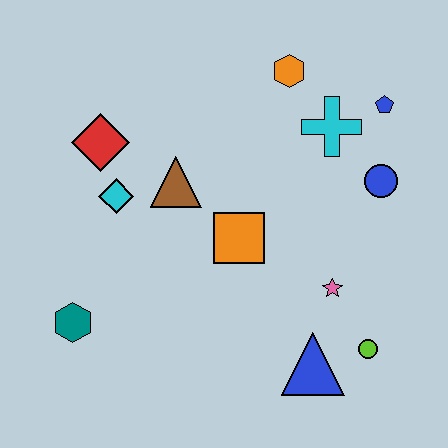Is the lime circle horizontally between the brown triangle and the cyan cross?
No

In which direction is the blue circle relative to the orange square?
The blue circle is to the right of the orange square.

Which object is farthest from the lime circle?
The red diamond is farthest from the lime circle.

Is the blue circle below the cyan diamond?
No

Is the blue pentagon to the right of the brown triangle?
Yes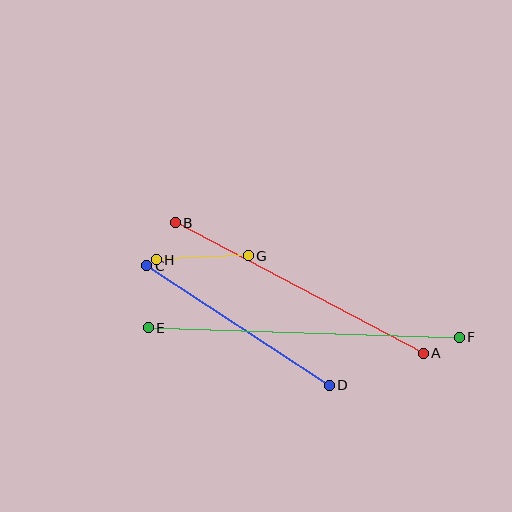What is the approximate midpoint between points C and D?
The midpoint is at approximately (238, 325) pixels.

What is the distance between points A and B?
The distance is approximately 280 pixels.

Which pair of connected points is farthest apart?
Points E and F are farthest apart.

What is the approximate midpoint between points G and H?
The midpoint is at approximately (202, 258) pixels.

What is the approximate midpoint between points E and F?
The midpoint is at approximately (304, 333) pixels.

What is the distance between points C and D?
The distance is approximately 218 pixels.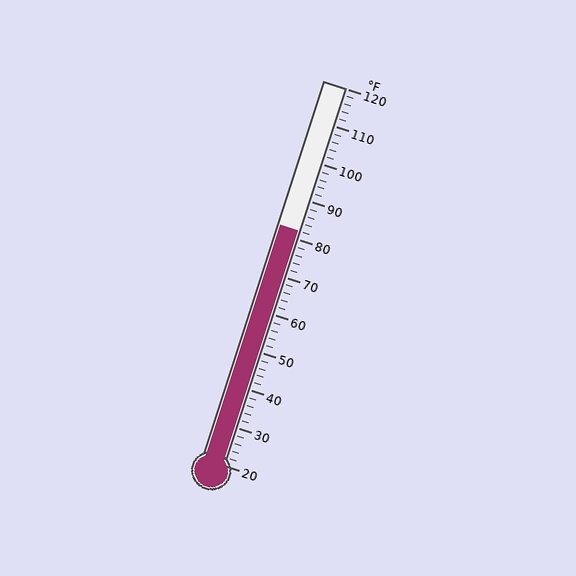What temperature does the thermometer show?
The thermometer shows approximately 82°F.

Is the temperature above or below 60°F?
The temperature is above 60°F.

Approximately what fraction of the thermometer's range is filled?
The thermometer is filled to approximately 60% of its range.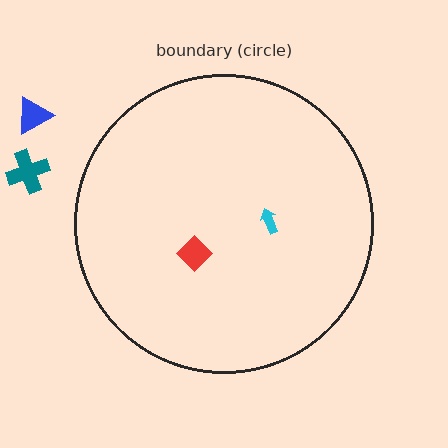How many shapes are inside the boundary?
2 inside, 2 outside.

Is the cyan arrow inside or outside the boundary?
Inside.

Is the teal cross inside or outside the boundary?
Outside.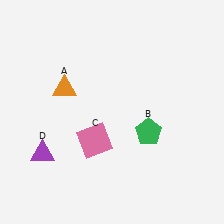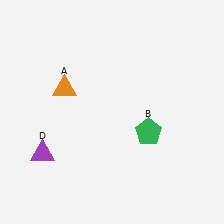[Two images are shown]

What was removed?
The pink square (C) was removed in Image 2.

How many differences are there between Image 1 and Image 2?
There is 1 difference between the two images.